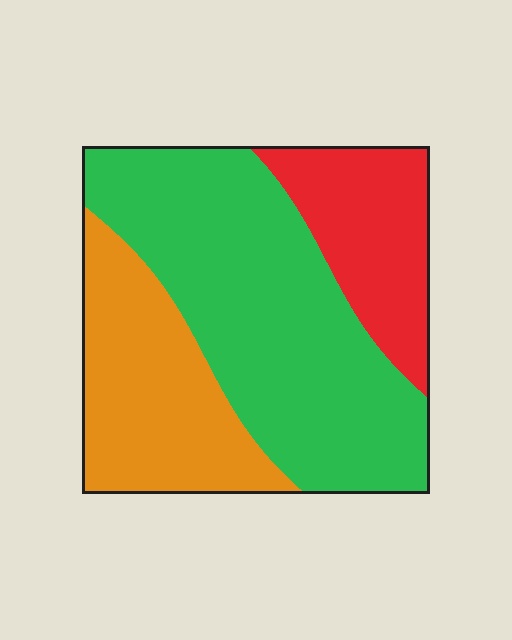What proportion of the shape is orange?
Orange takes up about one quarter (1/4) of the shape.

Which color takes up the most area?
Green, at roughly 50%.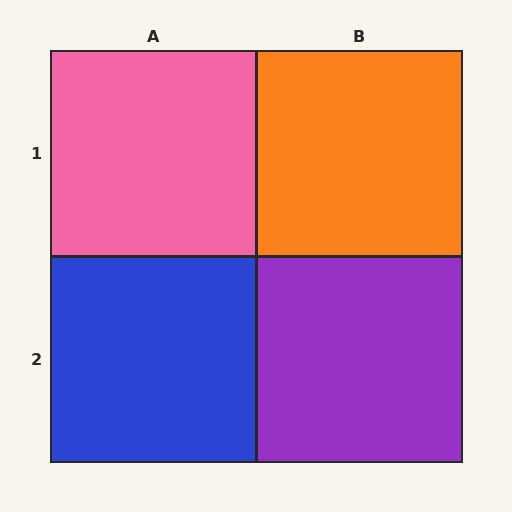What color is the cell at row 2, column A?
Blue.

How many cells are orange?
1 cell is orange.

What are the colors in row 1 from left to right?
Pink, orange.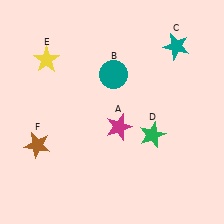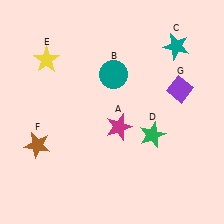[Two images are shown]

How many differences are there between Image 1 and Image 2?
There is 1 difference between the two images.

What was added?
A purple diamond (G) was added in Image 2.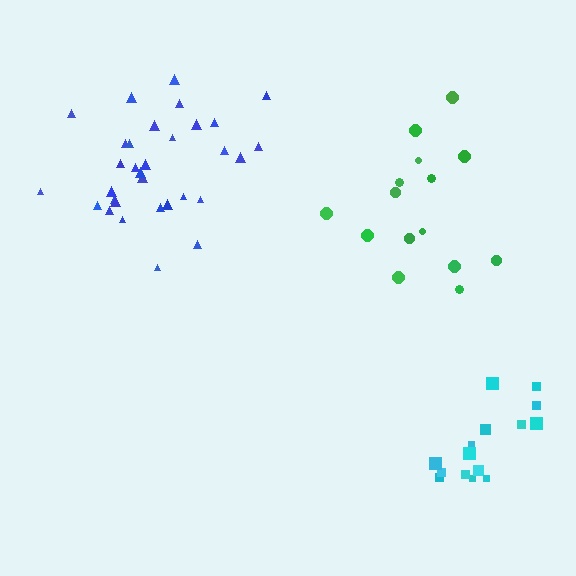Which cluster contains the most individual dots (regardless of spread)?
Blue (32).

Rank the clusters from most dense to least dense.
blue, cyan, green.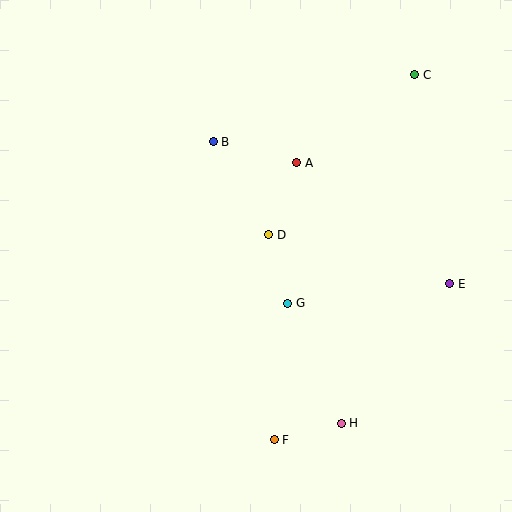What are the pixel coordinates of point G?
Point G is at (288, 303).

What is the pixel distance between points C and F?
The distance between C and F is 391 pixels.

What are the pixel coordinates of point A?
Point A is at (297, 163).